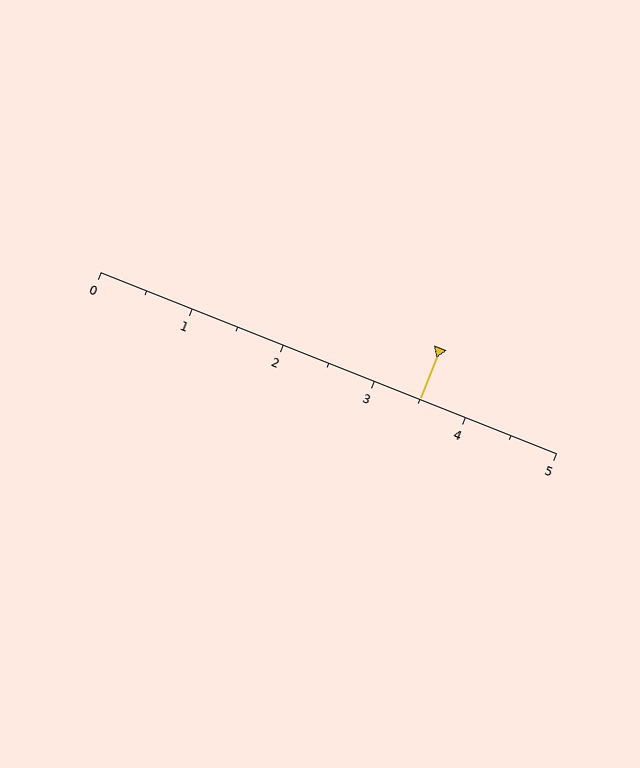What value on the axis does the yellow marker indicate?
The marker indicates approximately 3.5.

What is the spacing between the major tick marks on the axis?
The major ticks are spaced 1 apart.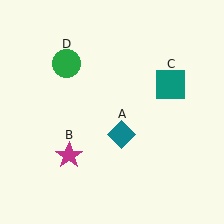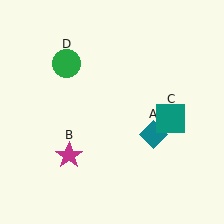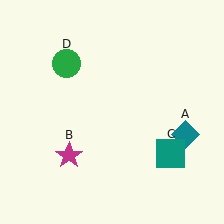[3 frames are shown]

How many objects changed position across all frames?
2 objects changed position: teal diamond (object A), teal square (object C).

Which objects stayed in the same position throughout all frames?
Magenta star (object B) and green circle (object D) remained stationary.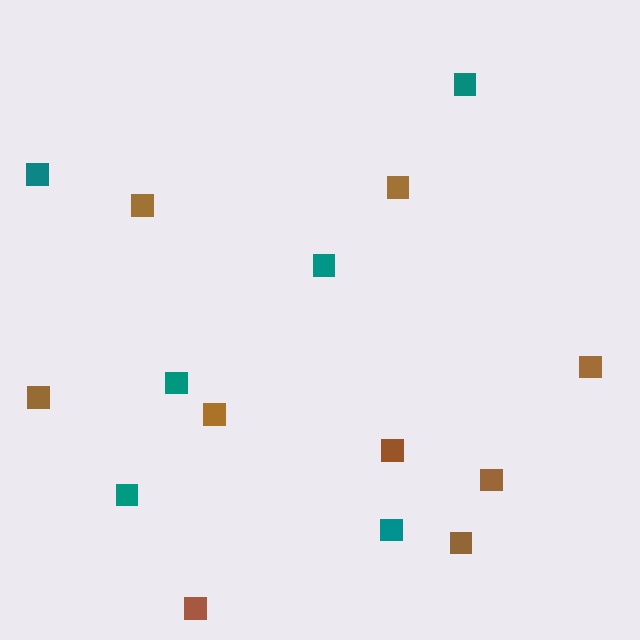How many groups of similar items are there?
There are 2 groups: one group of brown squares (9) and one group of teal squares (6).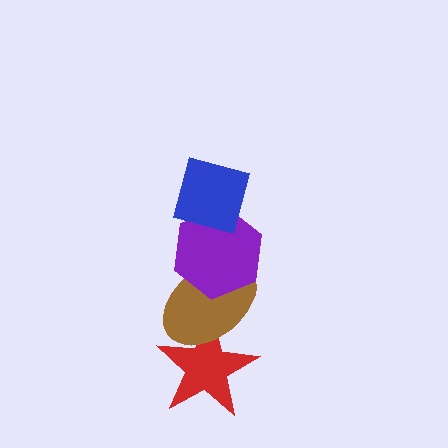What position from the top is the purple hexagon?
The purple hexagon is 2nd from the top.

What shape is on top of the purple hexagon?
The blue square is on top of the purple hexagon.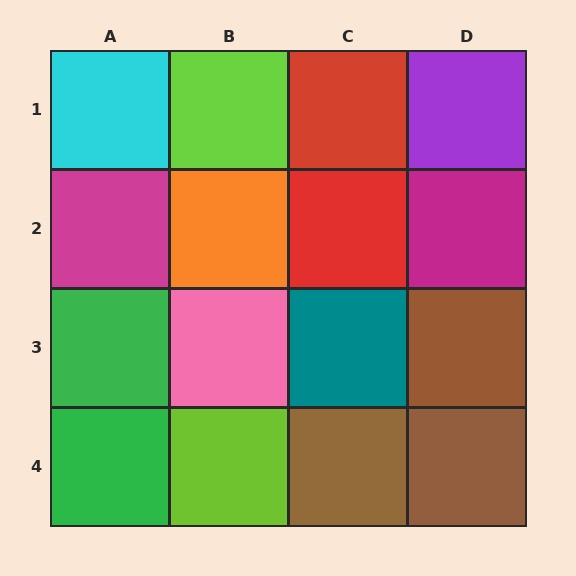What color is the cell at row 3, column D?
Brown.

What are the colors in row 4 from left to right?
Green, lime, brown, brown.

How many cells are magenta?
2 cells are magenta.